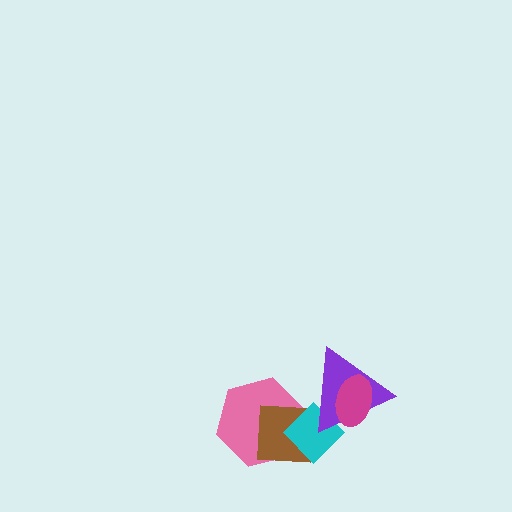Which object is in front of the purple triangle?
The magenta ellipse is in front of the purple triangle.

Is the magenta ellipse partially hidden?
No, no other shape covers it.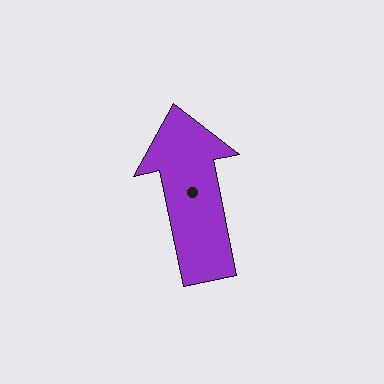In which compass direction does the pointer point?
North.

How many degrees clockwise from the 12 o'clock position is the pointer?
Approximately 348 degrees.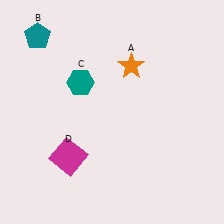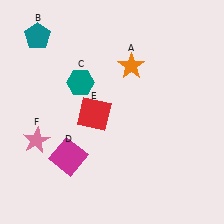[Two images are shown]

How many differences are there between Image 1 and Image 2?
There are 2 differences between the two images.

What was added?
A red square (E), a pink star (F) were added in Image 2.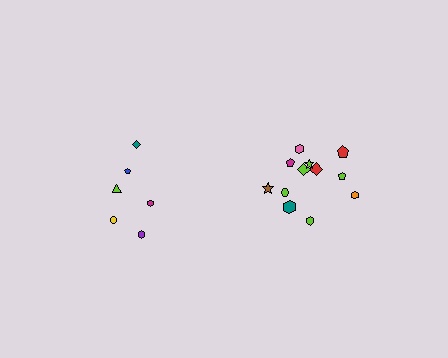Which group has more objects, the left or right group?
The right group.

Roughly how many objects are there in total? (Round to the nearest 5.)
Roughly 20 objects in total.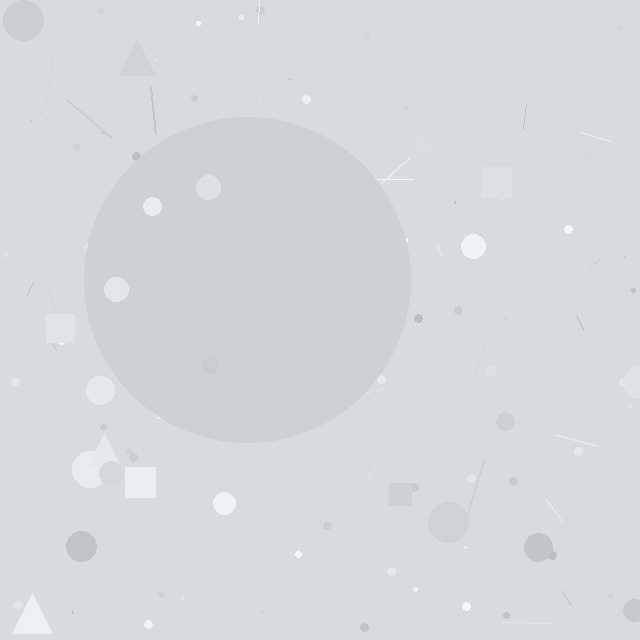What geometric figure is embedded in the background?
A circle is embedded in the background.